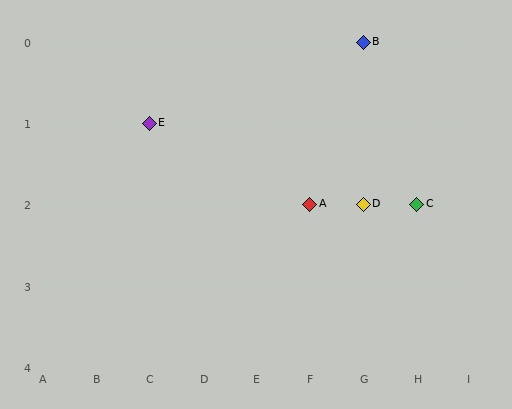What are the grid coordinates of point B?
Point B is at grid coordinates (G, 0).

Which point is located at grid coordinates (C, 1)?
Point E is at (C, 1).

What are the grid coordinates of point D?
Point D is at grid coordinates (G, 2).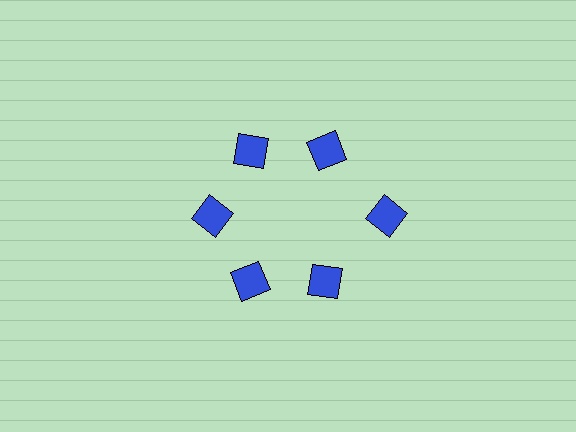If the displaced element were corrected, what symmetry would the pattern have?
It would have 6-fold rotational symmetry — the pattern would map onto itself every 60 degrees.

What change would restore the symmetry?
The symmetry would be restored by moving it inward, back onto the ring so that all 6 squares sit at equal angles and equal distance from the center.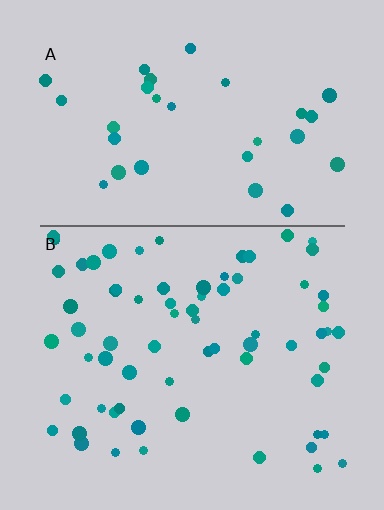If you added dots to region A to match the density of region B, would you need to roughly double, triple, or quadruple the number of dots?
Approximately double.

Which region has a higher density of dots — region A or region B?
B (the bottom).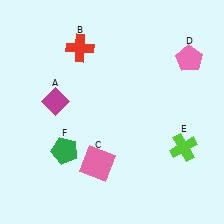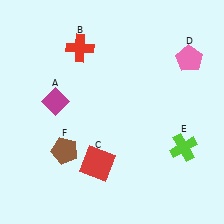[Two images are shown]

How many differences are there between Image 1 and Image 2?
There are 2 differences between the two images.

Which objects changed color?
C changed from pink to red. F changed from green to brown.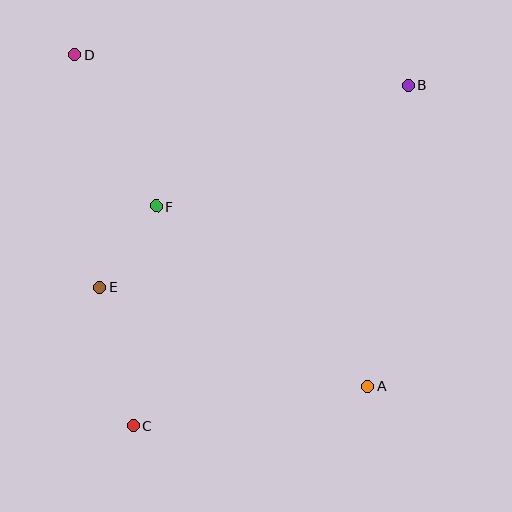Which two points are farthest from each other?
Points A and D are farthest from each other.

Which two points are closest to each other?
Points E and F are closest to each other.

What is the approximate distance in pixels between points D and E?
The distance between D and E is approximately 234 pixels.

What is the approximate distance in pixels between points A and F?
The distance between A and F is approximately 278 pixels.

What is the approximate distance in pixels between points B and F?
The distance between B and F is approximately 280 pixels.